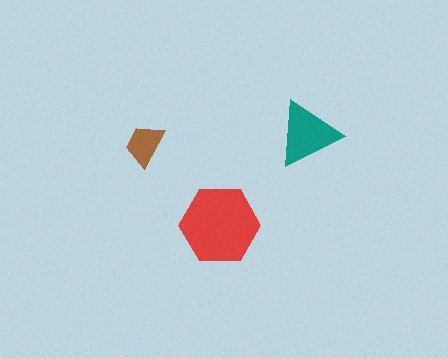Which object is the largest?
The red hexagon.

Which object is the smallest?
The brown trapezoid.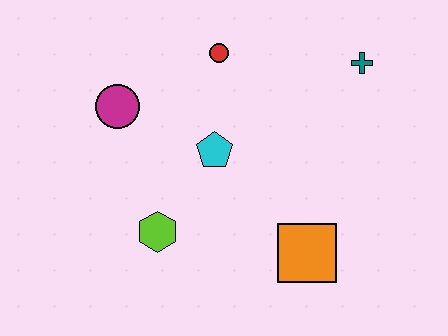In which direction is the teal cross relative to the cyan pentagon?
The teal cross is to the right of the cyan pentagon.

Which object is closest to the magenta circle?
The cyan pentagon is closest to the magenta circle.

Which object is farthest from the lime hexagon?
The teal cross is farthest from the lime hexagon.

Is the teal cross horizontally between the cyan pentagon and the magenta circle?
No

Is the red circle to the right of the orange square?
No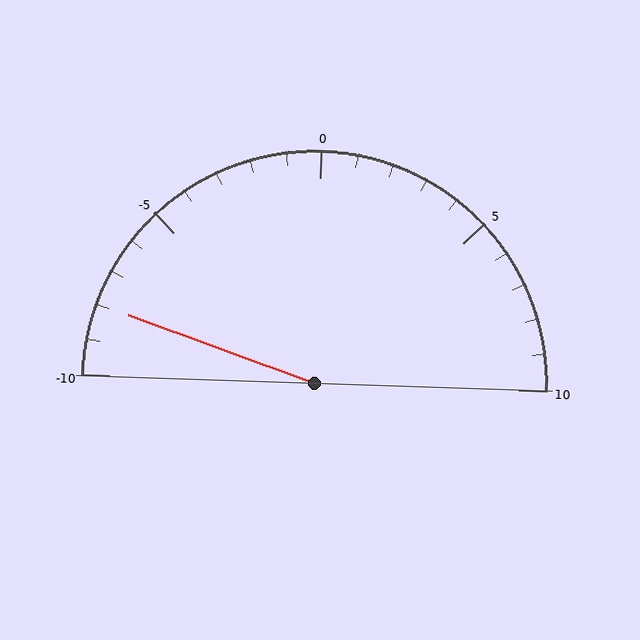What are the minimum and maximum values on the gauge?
The gauge ranges from -10 to 10.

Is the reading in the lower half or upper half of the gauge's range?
The reading is in the lower half of the range (-10 to 10).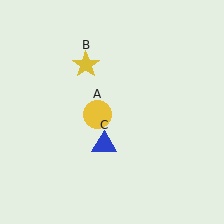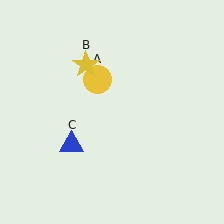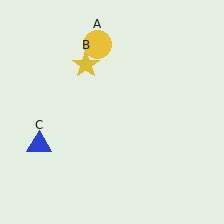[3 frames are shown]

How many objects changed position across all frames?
2 objects changed position: yellow circle (object A), blue triangle (object C).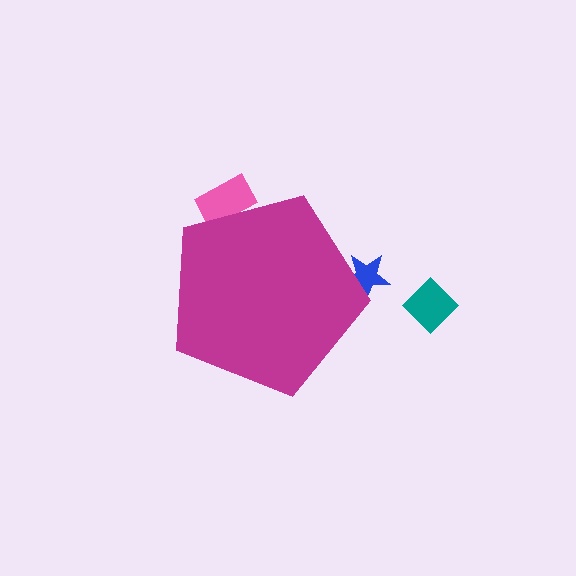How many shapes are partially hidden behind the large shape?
2 shapes are partially hidden.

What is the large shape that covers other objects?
A magenta pentagon.